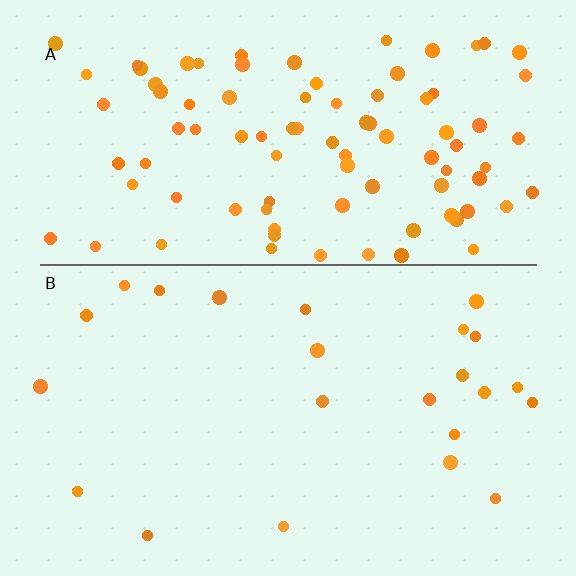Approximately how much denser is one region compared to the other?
Approximately 4.1× — region A over region B.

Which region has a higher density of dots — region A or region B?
A (the top).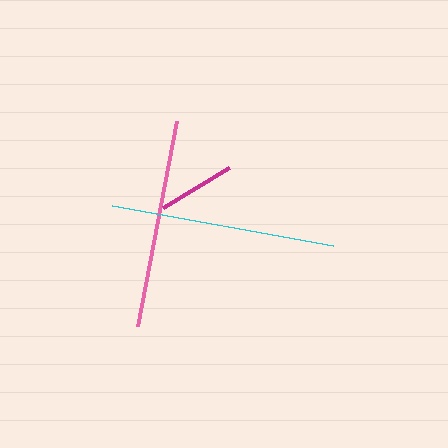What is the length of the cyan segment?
The cyan segment is approximately 224 pixels long.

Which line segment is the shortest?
The magenta line is the shortest at approximately 77 pixels.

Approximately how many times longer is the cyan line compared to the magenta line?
The cyan line is approximately 2.9 times the length of the magenta line.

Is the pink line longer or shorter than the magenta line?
The pink line is longer than the magenta line.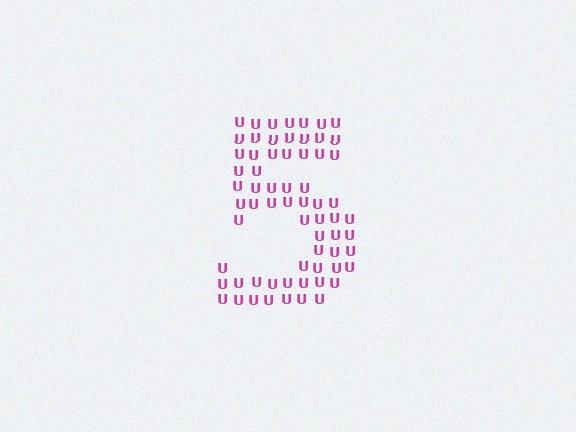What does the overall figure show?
The overall figure shows the digit 5.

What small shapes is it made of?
It is made of small letter U's.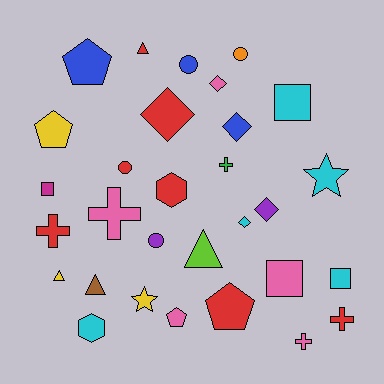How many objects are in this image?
There are 30 objects.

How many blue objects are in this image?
There are 3 blue objects.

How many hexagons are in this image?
There are 2 hexagons.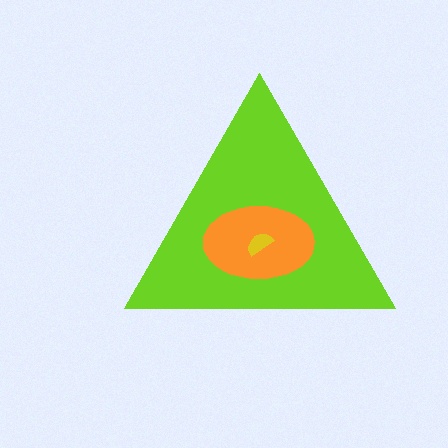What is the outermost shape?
The lime triangle.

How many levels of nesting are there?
3.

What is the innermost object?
The yellow semicircle.